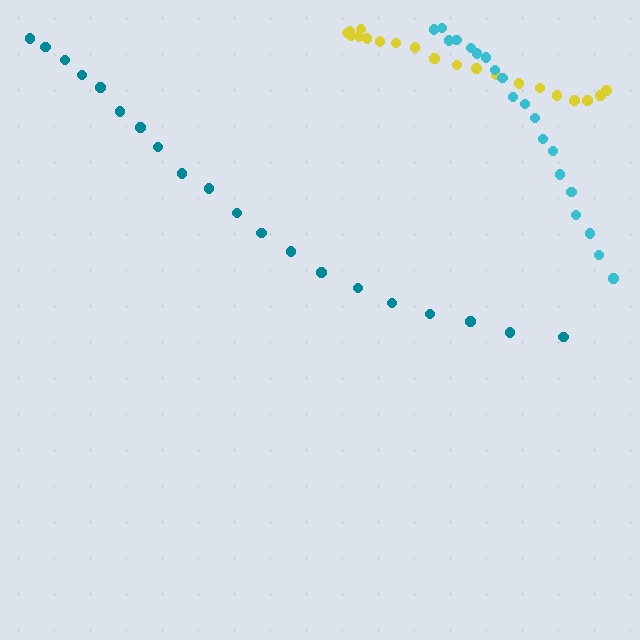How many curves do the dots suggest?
There are 3 distinct paths.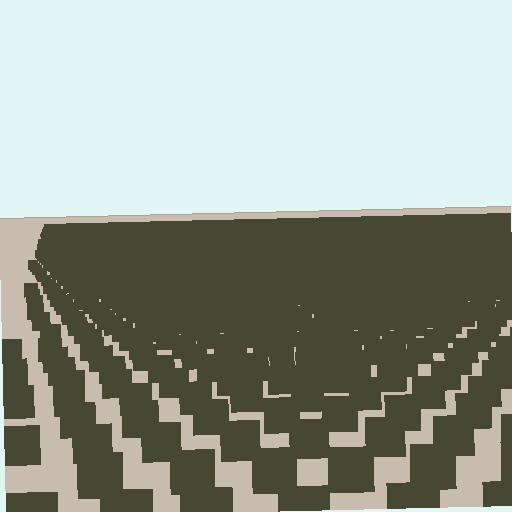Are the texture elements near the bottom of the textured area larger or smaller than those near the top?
Larger. Near the bottom, elements are closer to the viewer and appear at a bigger on-screen size.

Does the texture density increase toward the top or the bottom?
Density increases toward the top.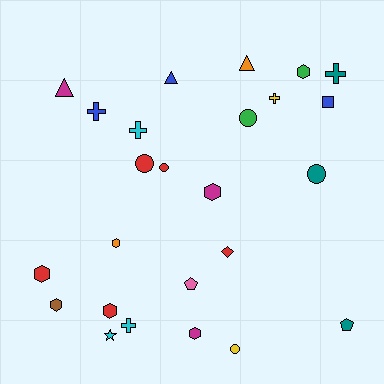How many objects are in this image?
There are 25 objects.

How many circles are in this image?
There are 5 circles.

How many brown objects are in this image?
There is 1 brown object.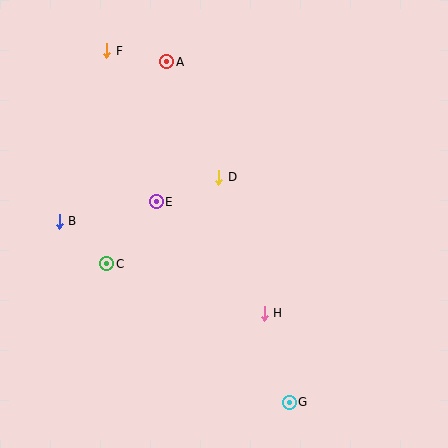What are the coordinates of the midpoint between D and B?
The midpoint between D and B is at (139, 199).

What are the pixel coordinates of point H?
Point H is at (264, 313).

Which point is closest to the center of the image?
Point D at (219, 177) is closest to the center.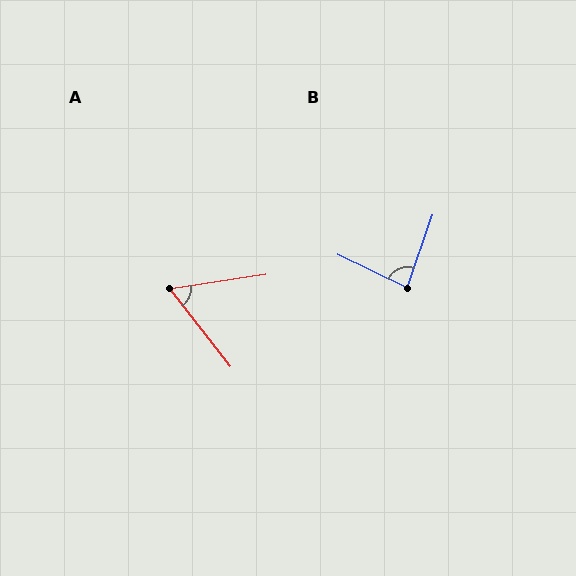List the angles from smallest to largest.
A (60°), B (84°).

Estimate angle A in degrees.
Approximately 60 degrees.